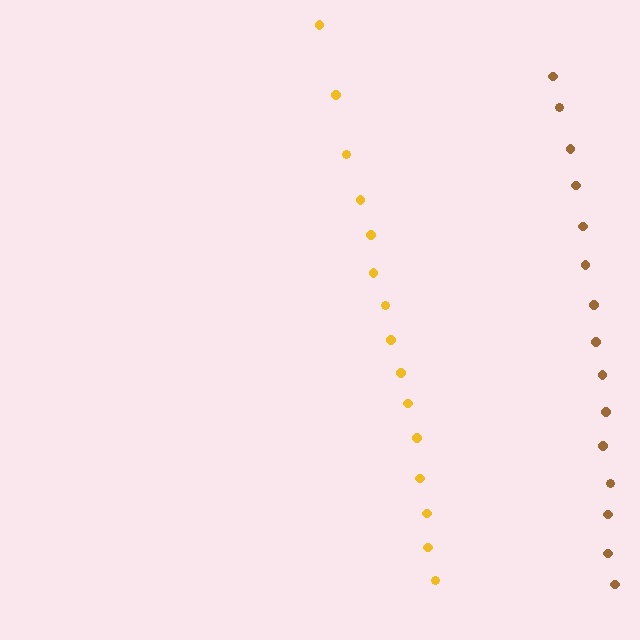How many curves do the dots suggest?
There are 2 distinct paths.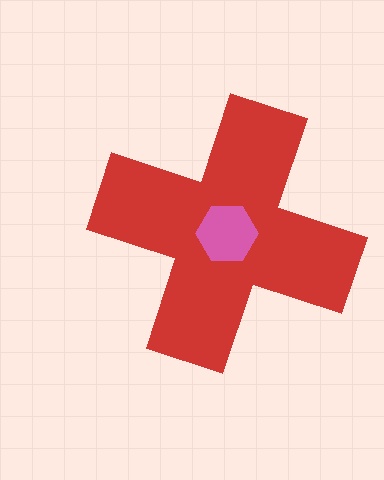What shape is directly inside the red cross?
The pink hexagon.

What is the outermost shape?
The red cross.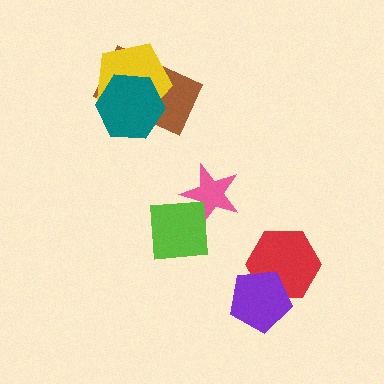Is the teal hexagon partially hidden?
No, no other shape covers it.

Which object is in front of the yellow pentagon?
The teal hexagon is in front of the yellow pentagon.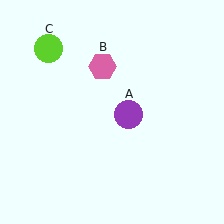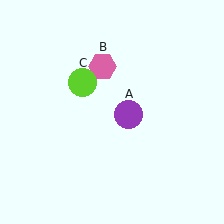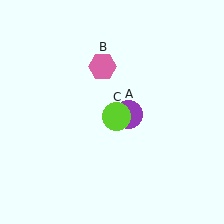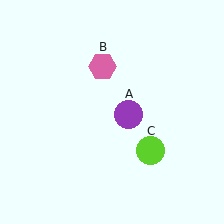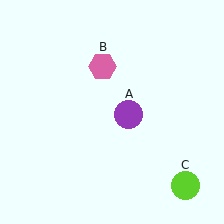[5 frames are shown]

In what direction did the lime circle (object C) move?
The lime circle (object C) moved down and to the right.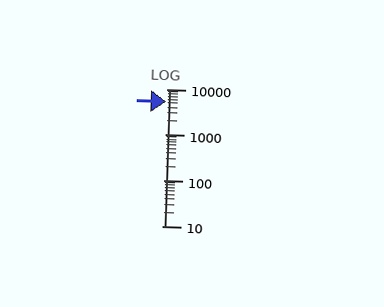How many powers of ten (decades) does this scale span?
The scale spans 3 decades, from 10 to 10000.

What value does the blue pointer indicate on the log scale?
The pointer indicates approximately 5400.